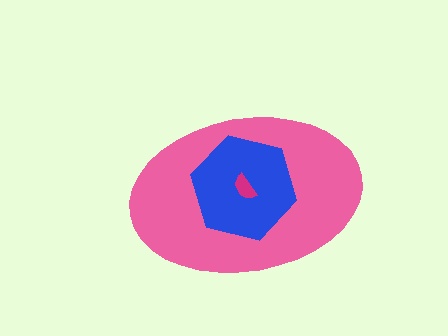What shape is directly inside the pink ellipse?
The blue hexagon.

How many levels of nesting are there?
3.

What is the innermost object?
The magenta semicircle.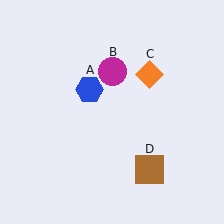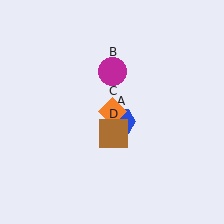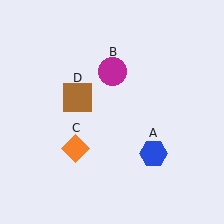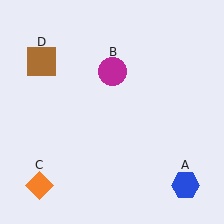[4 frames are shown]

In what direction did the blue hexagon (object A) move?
The blue hexagon (object A) moved down and to the right.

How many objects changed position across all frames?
3 objects changed position: blue hexagon (object A), orange diamond (object C), brown square (object D).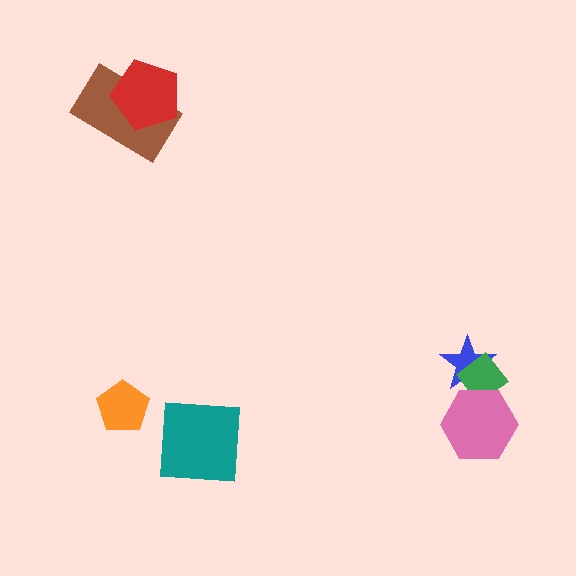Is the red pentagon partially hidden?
No, no other shape covers it.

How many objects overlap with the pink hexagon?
2 objects overlap with the pink hexagon.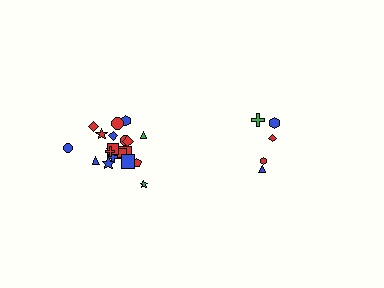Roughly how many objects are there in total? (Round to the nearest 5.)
Roughly 25 objects in total.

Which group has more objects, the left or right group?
The left group.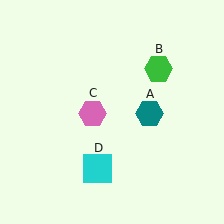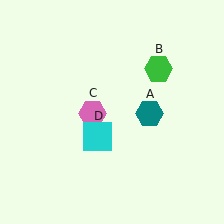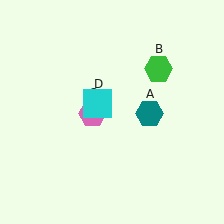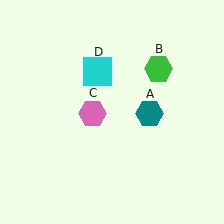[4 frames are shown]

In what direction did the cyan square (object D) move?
The cyan square (object D) moved up.